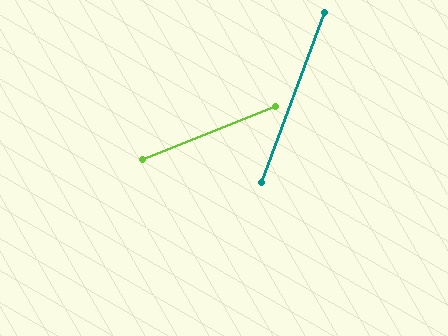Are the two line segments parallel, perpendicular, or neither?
Neither parallel nor perpendicular — they differ by about 48°.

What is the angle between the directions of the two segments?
Approximately 48 degrees.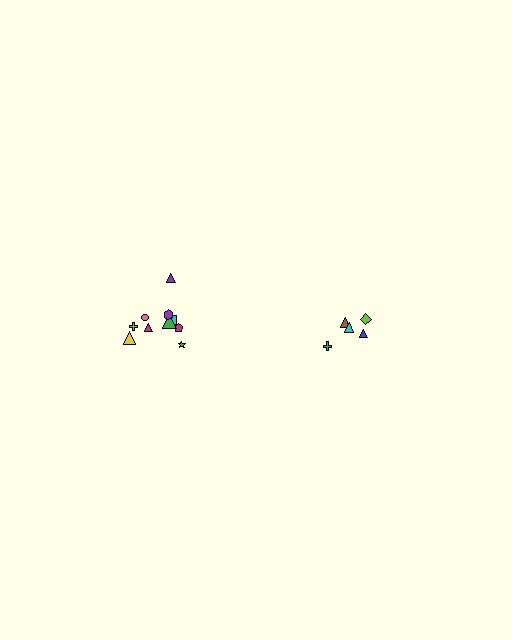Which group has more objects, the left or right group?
The left group.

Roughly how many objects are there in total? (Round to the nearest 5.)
Roughly 15 objects in total.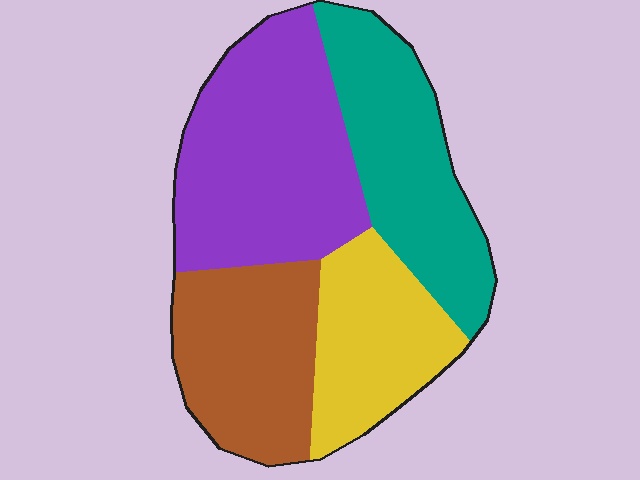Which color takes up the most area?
Purple, at roughly 35%.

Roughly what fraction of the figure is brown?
Brown takes up about one quarter (1/4) of the figure.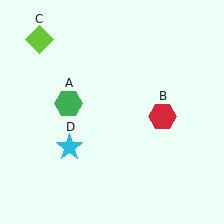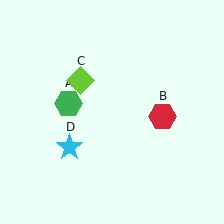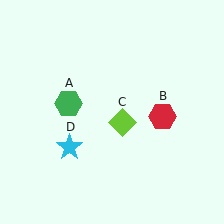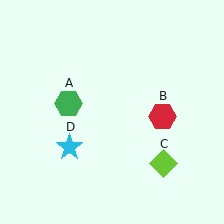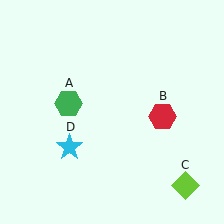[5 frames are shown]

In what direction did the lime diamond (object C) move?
The lime diamond (object C) moved down and to the right.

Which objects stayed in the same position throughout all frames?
Green hexagon (object A) and red hexagon (object B) and cyan star (object D) remained stationary.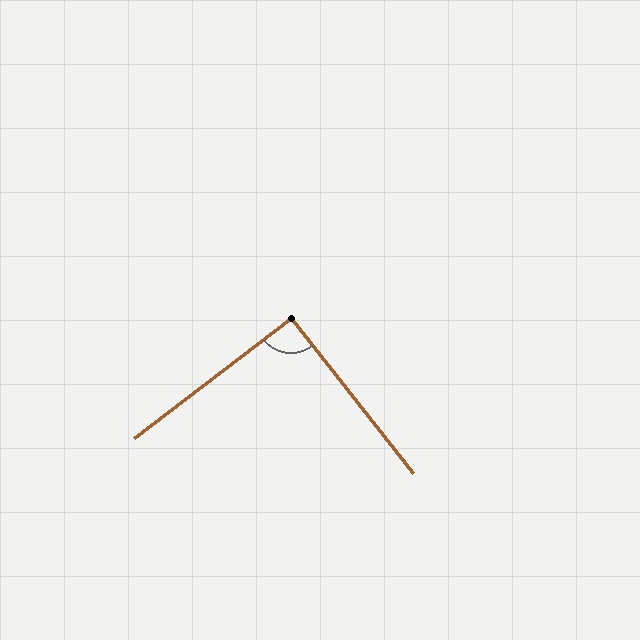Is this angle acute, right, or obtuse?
It is approximately a right angle.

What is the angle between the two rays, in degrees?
Approximately 91 degrees.